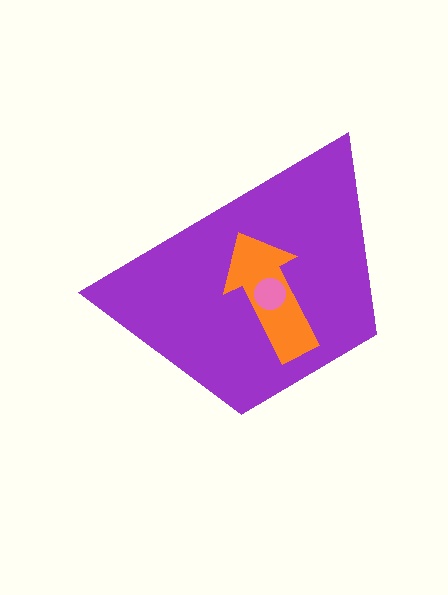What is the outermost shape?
The purple trapezoid.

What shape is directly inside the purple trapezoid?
The orange arrow.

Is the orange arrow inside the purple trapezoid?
Yes.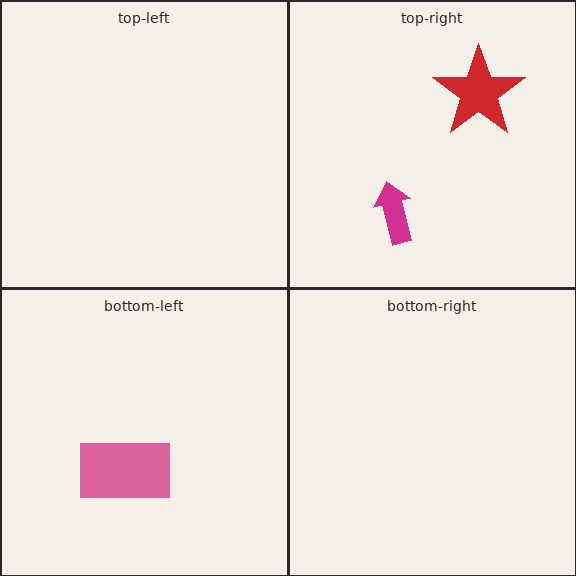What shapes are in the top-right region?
The red star, the magenta arrow.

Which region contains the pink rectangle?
The bottom-left region.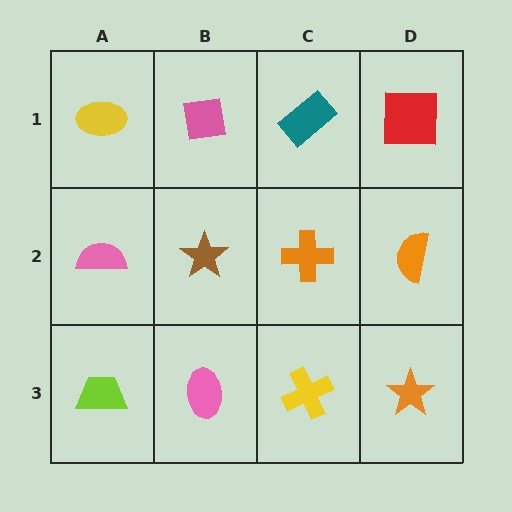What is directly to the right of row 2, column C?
An orange semicircle.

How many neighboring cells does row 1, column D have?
2.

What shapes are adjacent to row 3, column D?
An orange semicircle (row 2, column D), a yellow cross (row 3, column C).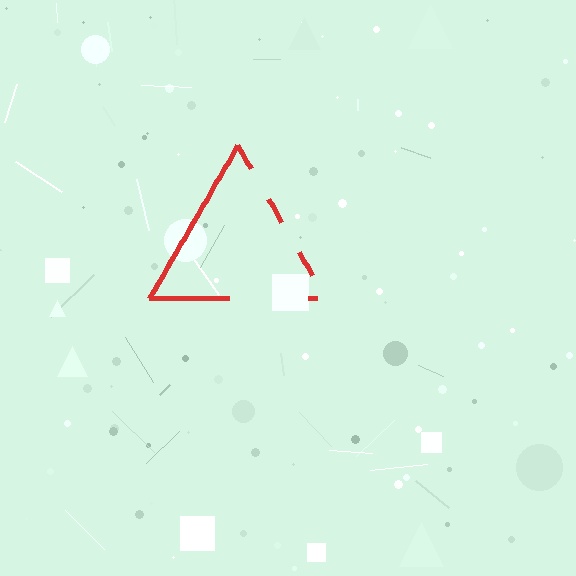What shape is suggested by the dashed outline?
The dashed outline suggests a triangle.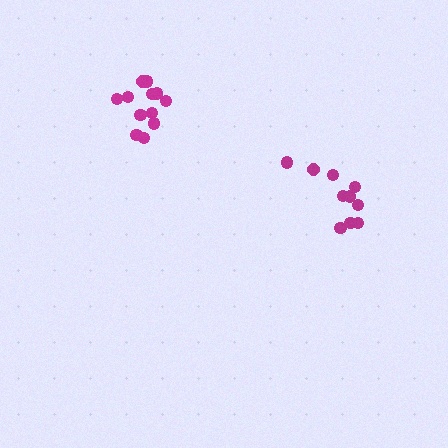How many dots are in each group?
Group 1: 11 dots, Group 2: 12 dots (23 total).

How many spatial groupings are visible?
There are 2 spatial groupings.